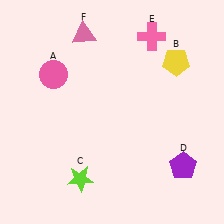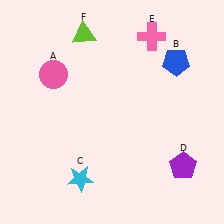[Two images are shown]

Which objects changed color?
B changed from yellow to blue. C changed from lime to cyan. F changed from pink to lime.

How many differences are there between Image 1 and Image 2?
There are 3 differences between the two images.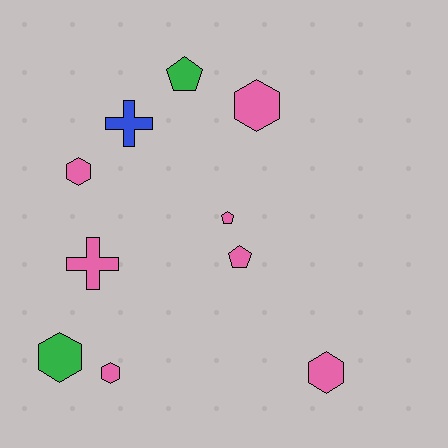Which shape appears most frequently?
Hexagon, with 5 objects.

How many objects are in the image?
There are 10 objects.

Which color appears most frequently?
Pink, with 7 objects.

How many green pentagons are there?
There is 1 green pentagon.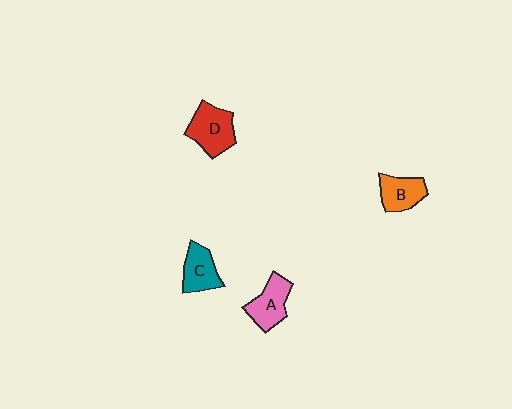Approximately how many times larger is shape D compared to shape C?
Approximately 1.3 times.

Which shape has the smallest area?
Shape B (orange).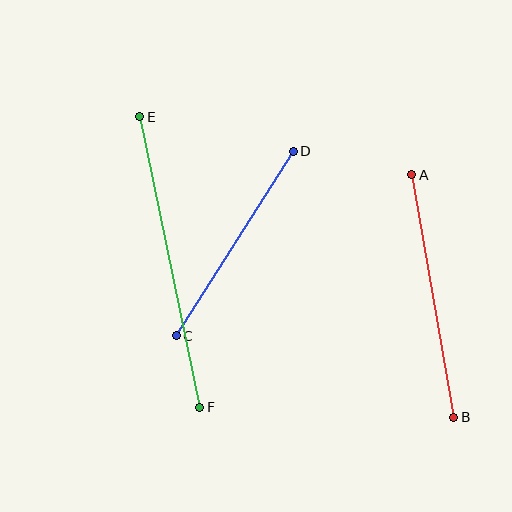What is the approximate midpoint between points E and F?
The midpoint is at approximately (170, 262) pixels.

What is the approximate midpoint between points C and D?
The midpoint is at approximately (235, 244) pixels.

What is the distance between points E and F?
The distance is approximately 297 pixels.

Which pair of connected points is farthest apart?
Points E and F are farthest apart.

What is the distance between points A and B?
The distance is approximately 246 pixels.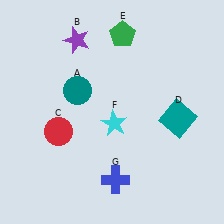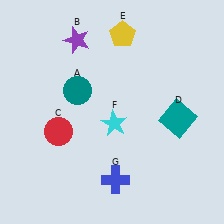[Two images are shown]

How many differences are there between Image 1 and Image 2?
There is 1 difference between the two images.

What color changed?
The pentagon (E) changed from green in Image 1 to yellow in Image 2.